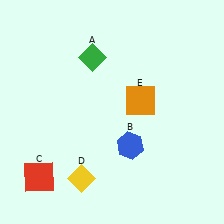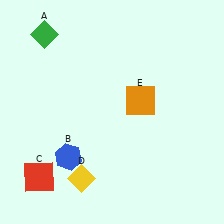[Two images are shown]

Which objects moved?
The objects that moved are: the green diamond (A), the blue hexagon (B).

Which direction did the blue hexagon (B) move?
The blue hexagon (B) moved left.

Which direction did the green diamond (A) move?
The green diamond (A) moved left.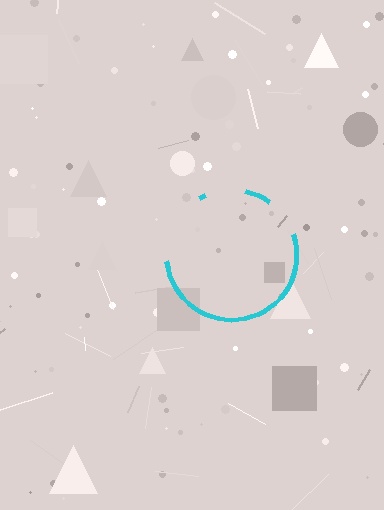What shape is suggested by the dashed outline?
The dashed outline suggests a circle.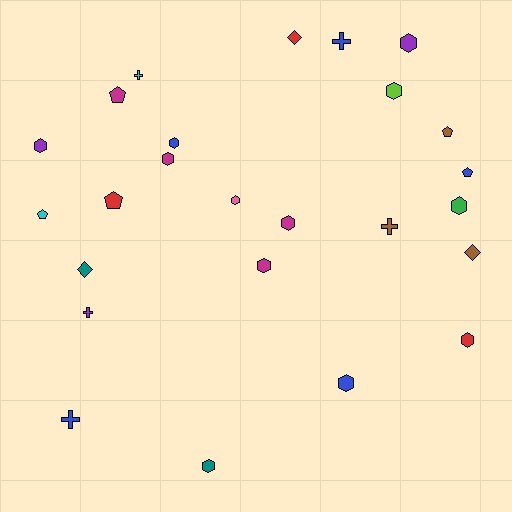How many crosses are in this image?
There are 5 crosses.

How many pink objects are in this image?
There is 1 pink object.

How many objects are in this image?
There are 25 objects.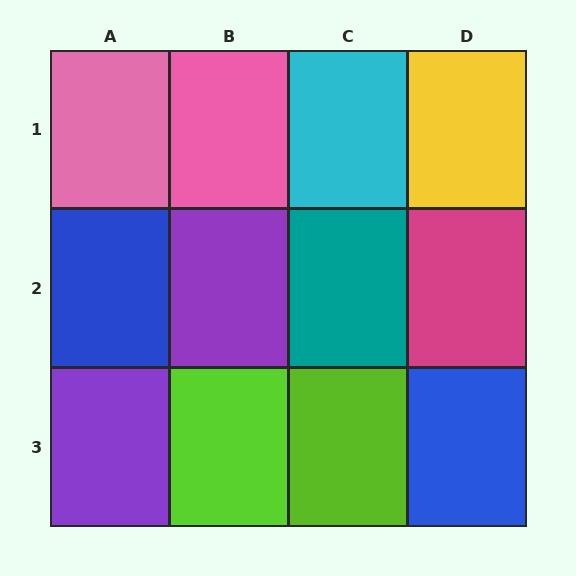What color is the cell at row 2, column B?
Purple.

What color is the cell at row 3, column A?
Purple.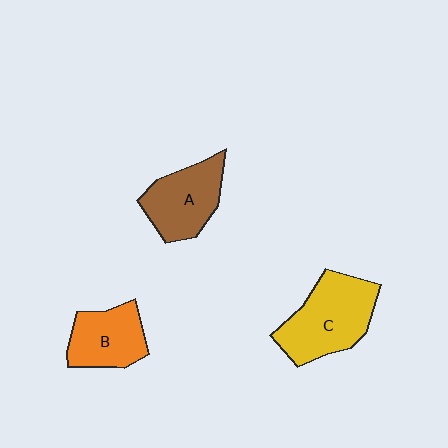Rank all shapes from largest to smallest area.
From largest to smallest: C (yellow), A (brown), B (orange).